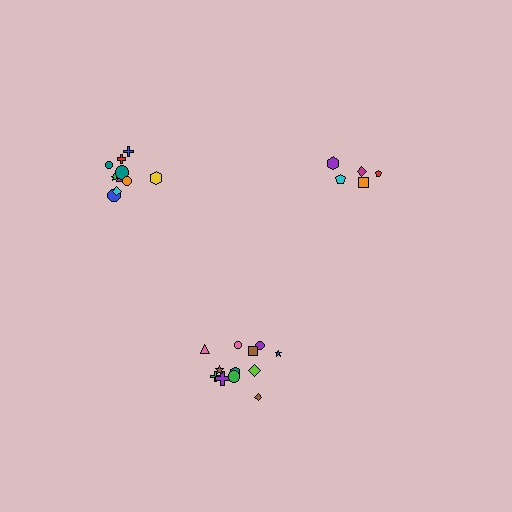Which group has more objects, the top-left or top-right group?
The top-left group.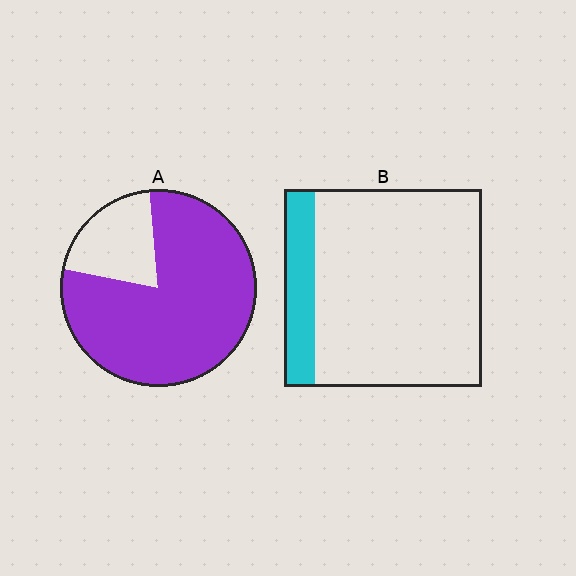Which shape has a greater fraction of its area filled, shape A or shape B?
Shape A.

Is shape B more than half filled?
No.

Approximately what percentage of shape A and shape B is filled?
A is approximately 80% and B is approximately 15%.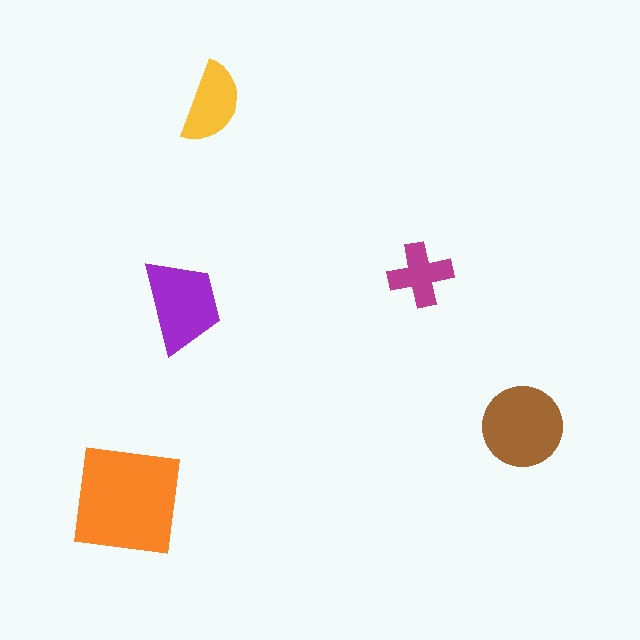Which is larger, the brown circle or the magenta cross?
The brown circle.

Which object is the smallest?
The magenta cross.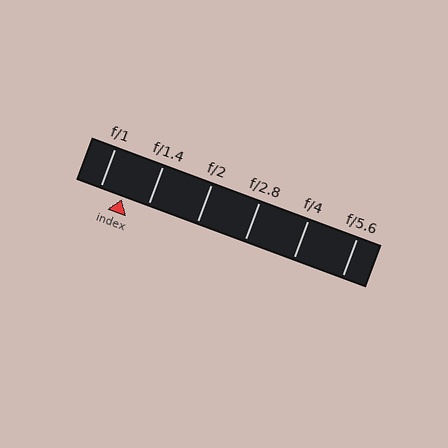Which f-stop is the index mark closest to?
The index mark is closest to f/1.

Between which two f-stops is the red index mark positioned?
The index mark is between f/1 and f/1.4.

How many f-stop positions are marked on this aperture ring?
There are 6 f-stop positions marked.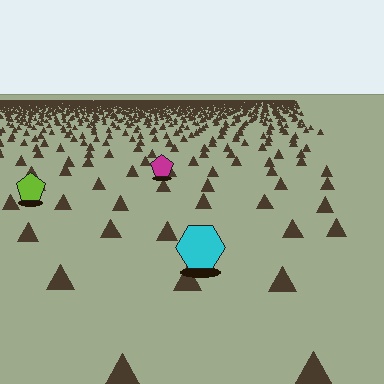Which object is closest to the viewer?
The cyan hexagon is closest. The texture marks near it are larger and more spread out.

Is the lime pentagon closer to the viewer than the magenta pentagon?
Yes. The lime pentagon is closer — you can tell from the texture gradient: the ground texture is coarser near it.